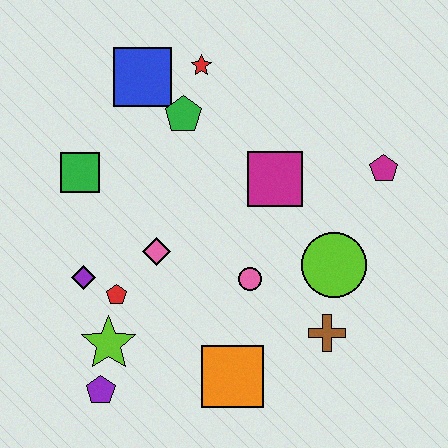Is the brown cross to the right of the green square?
Yes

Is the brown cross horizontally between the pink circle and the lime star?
No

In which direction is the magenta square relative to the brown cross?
The magenta square is above the brown cross.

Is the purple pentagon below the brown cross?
Yes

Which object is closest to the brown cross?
The lime circle is closest to the brown cross.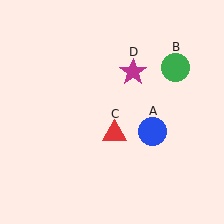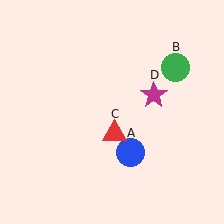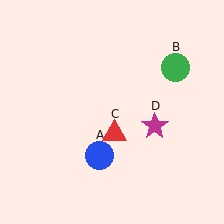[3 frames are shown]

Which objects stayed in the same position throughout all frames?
Green circle (object B) and red triangle (object C) remained stationary.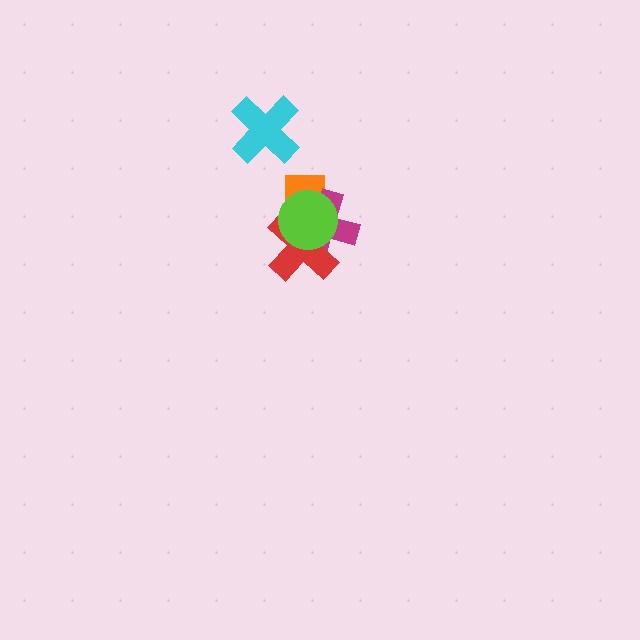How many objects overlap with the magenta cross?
3 objects overlap with the magenta cross.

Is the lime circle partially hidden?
No, no other shape covers it.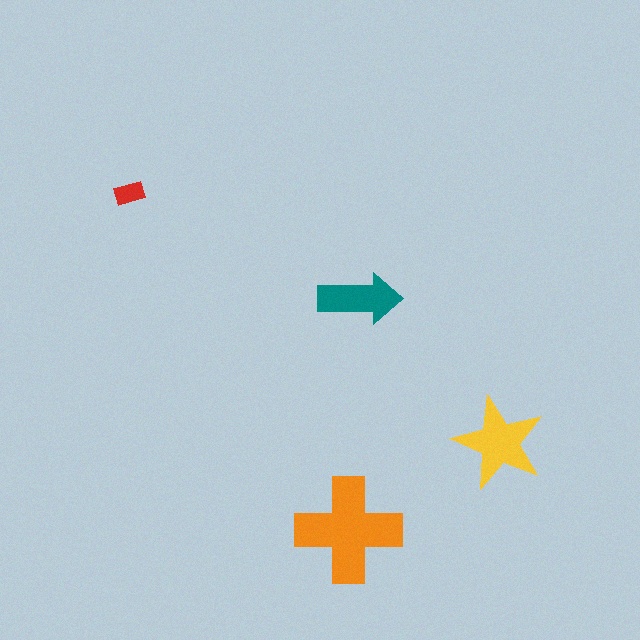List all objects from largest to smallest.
The orange cross, the yellow star, the teal arrow, the red rectangle.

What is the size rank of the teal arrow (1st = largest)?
3rd.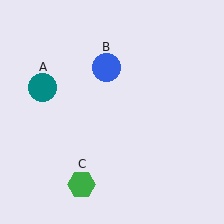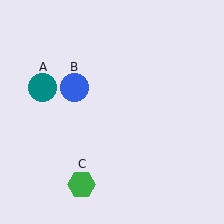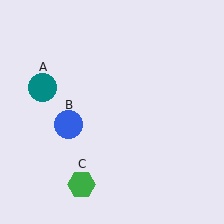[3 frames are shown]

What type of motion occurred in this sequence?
The blue circle (object B) rotated counterclockwise around the center of the scene.